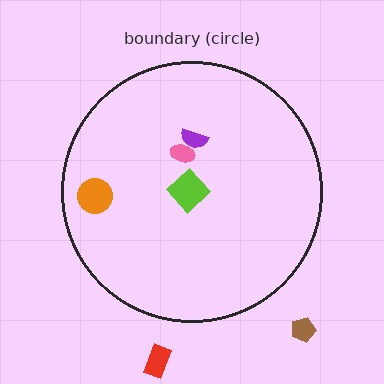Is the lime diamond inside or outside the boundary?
Inside.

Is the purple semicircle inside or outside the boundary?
Inside.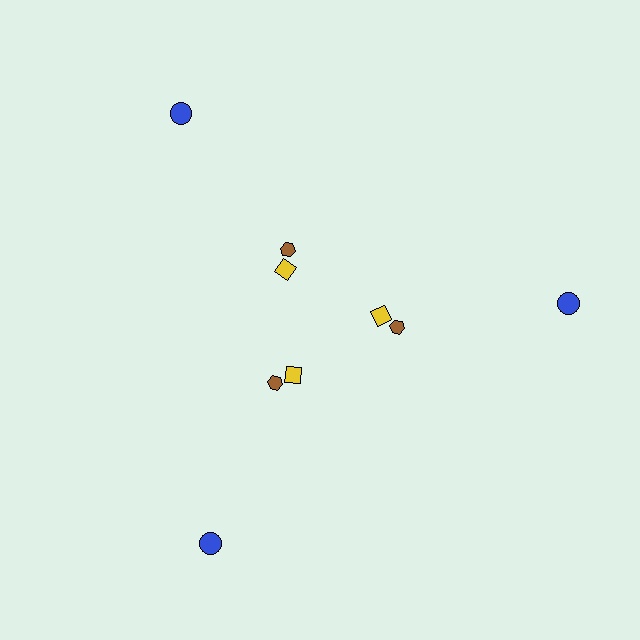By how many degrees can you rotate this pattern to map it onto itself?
The pattern maps onto itself every 120 degrees of rotation.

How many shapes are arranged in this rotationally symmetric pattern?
There are 9 shapes, arranged in 3 groups of 3.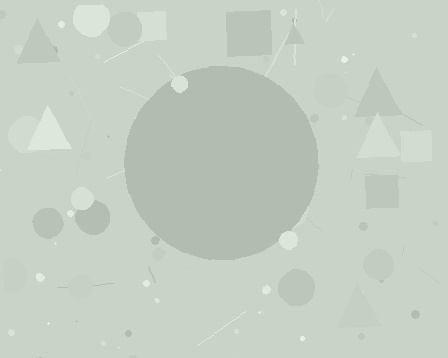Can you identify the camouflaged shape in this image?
The camouflaged shape is a circle.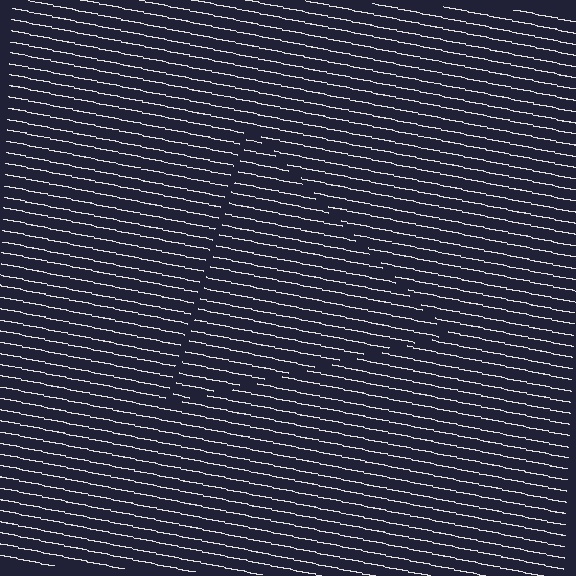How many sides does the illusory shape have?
3 sides — the line-ends trace a triangle.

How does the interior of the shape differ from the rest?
The interior of the shape contains the same grating, shifted by half a period — the contour is defined by the phase discontinuity where line-ends from the inner and outer gratings abut.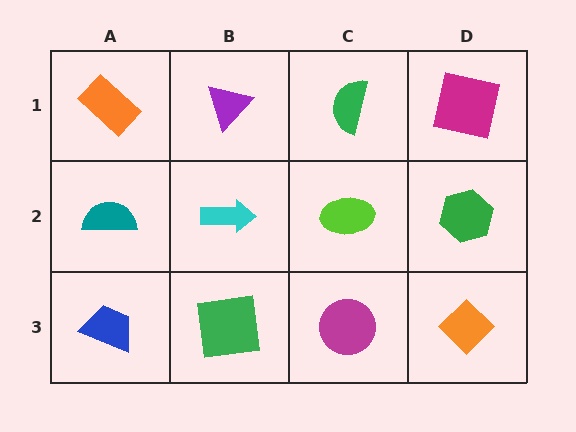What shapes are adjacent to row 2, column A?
An orange rectangle (row 1, column A), a blue trapezoid (row 3, column A), a cyan arrow (row 2, column B).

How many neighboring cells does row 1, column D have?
2.